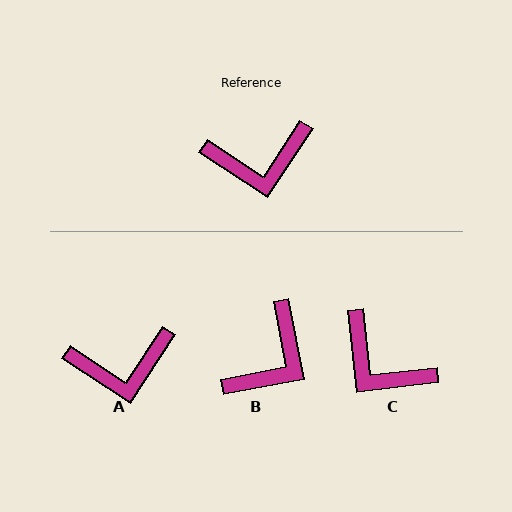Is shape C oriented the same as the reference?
No, it is off by about 50 degrees.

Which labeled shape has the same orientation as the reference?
A.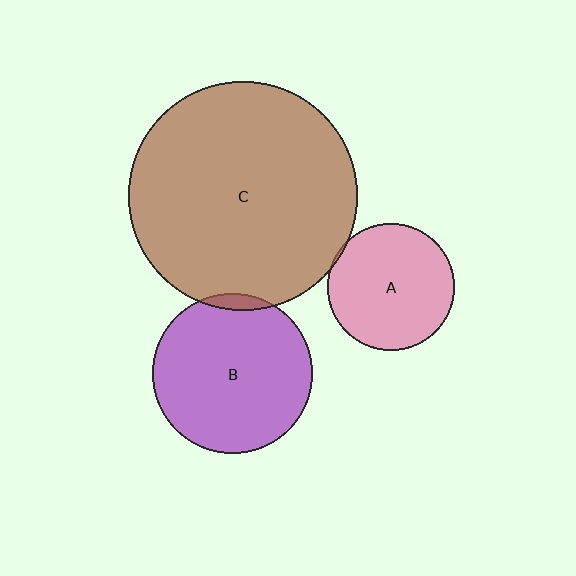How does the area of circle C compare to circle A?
Approximately 3.2 times.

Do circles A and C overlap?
Yes.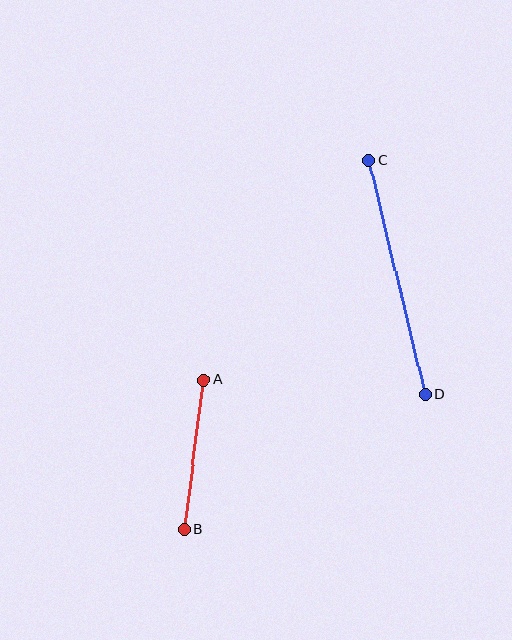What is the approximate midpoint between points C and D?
The midpoint is at approximately (397, 277) pixels.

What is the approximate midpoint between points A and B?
The midpoint is at approximately (194, 454) pixels.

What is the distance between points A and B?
The distance is approximately 150 pixels.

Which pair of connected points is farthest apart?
Points C and D are farthest apart.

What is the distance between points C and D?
The distance is approximately 241 pixels.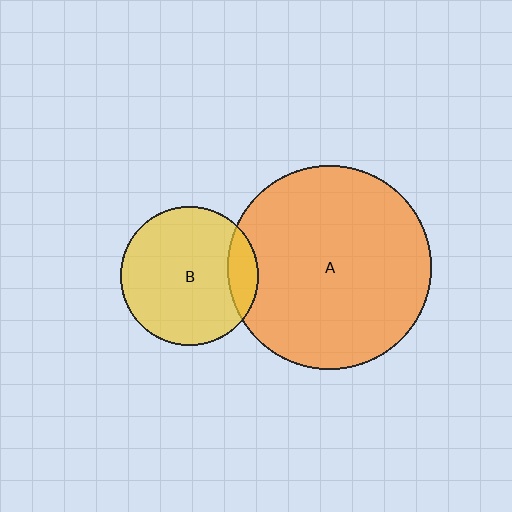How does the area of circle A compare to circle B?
Approximately 2.2 times.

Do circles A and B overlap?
Yes.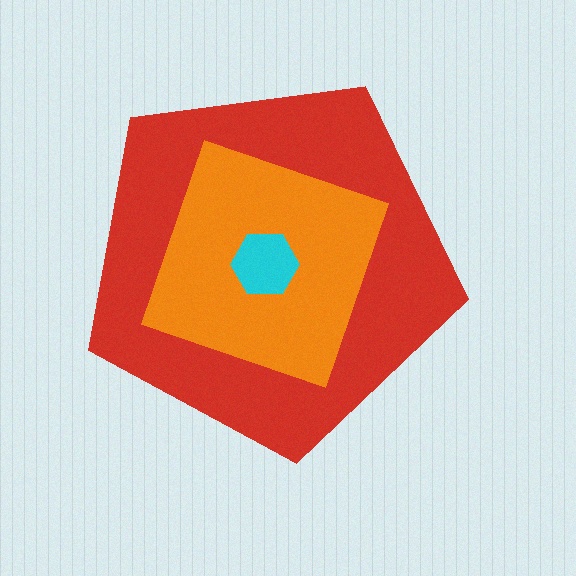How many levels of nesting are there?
3.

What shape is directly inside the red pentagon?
The orange diamond.